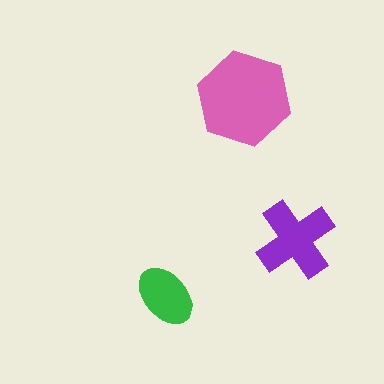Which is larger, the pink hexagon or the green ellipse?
The pink hexagon.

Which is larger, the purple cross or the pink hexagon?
The pink hexagon.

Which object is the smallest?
The green ellipse.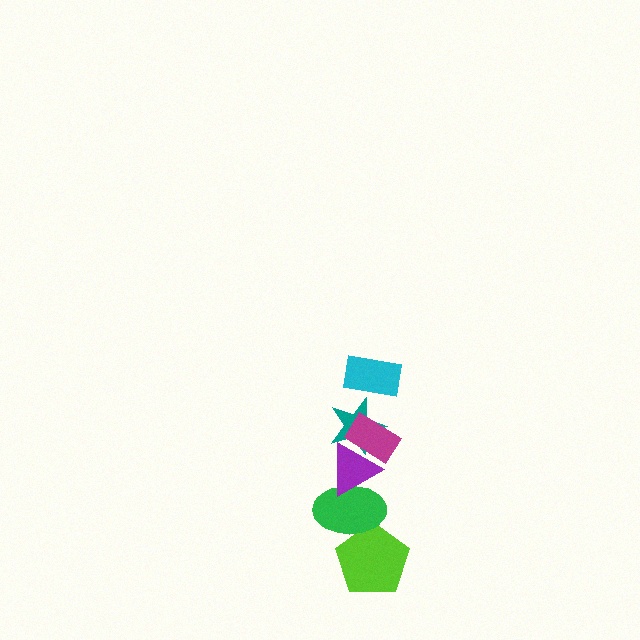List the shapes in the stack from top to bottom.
From top to bottom: the cyan rectangle, the magenta rectangle, the teal star, the purple triangle, the green ellipse, the lime pentagon.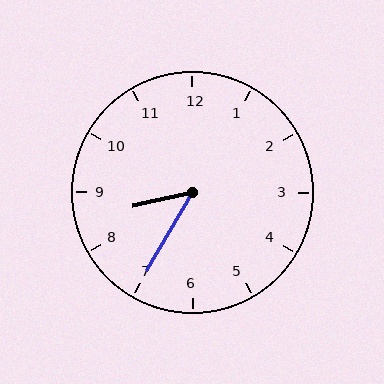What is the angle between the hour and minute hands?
Approximately 48 degrees.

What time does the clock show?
8:35.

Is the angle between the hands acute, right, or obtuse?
It is acute.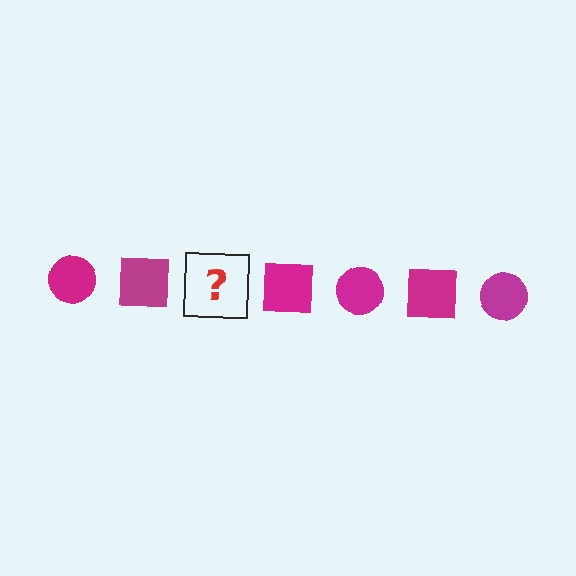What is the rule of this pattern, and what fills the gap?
The rule is that the pattern cycles through circle, square shapes in magenta. The gap should be filled with a magenta circle.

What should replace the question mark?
The question mark should be replaced with a magenta circle.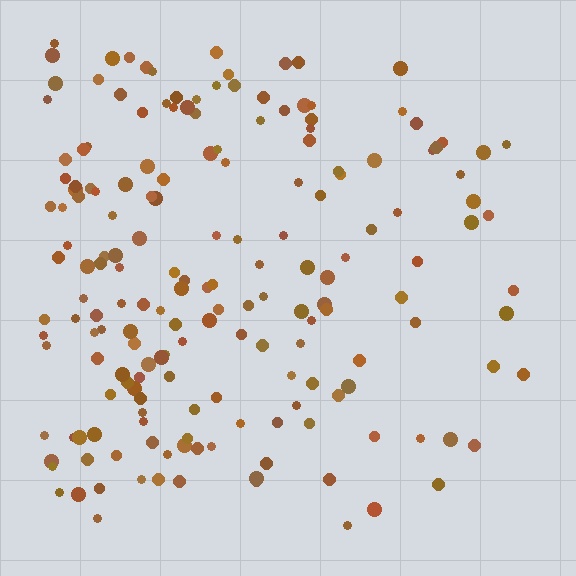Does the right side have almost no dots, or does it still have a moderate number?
Still a moderate number, just noticeably fewer than the left.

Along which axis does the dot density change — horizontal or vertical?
Horizontal.